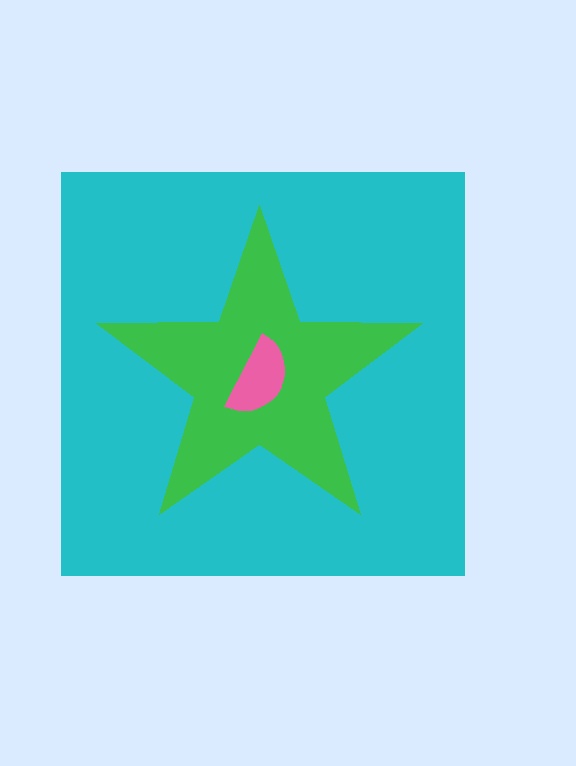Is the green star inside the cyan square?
Yes.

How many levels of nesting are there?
3.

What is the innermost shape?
The pink semicircle.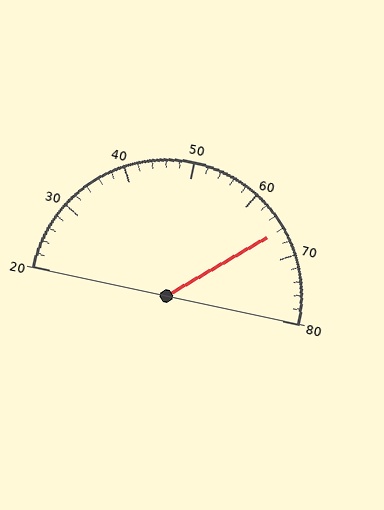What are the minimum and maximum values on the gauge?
The gauge ranges from 20 to 80.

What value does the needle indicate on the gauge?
The needle indicates approximately 66.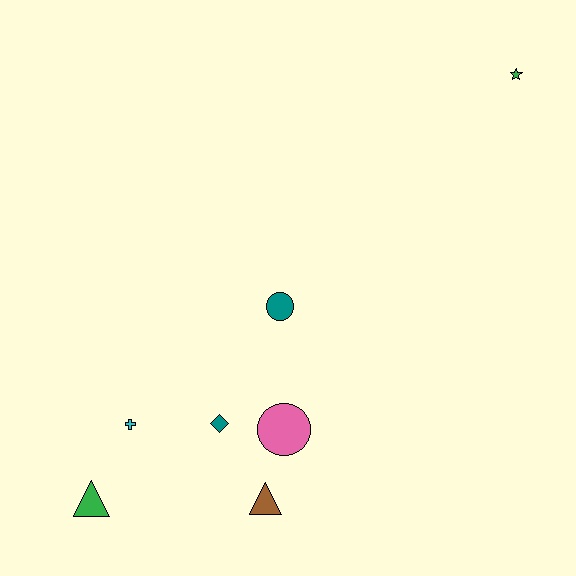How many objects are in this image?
There are 7 objects.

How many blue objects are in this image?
There are no blue objects.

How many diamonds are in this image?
There is 1 diamond.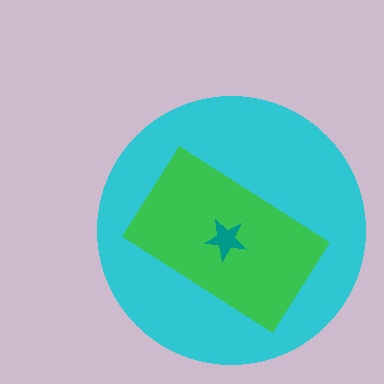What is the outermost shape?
The cyan circle.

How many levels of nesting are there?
3.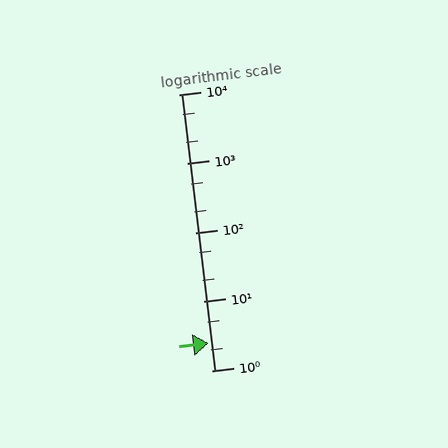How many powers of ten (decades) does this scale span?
The scale spans 4 decades, from 1 to 10000.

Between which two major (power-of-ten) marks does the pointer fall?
The pointer is between 1 and 10.